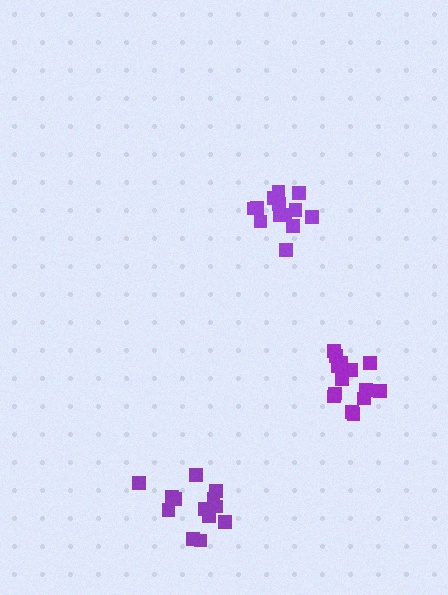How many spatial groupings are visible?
There are 3 spatial groupings.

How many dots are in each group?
Group 1: 13 dots, Group 2: 14 dots, Group 3: 14 dots (41 total).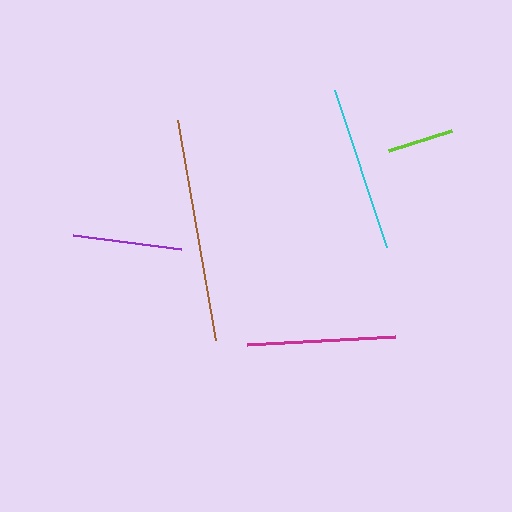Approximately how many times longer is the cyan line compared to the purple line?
The cyan line is approximately 1.5 times the length of the purple line.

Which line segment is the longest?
The brown line is the longest at approximately 224 pixels.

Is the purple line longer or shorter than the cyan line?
The cyan line is longer than the purple line.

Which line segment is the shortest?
The lime line is the shortest at approximately 66 pixels.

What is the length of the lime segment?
The lime segment is approximately 66 pixels long.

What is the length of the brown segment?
The brown segment is approximately 224 pixels long.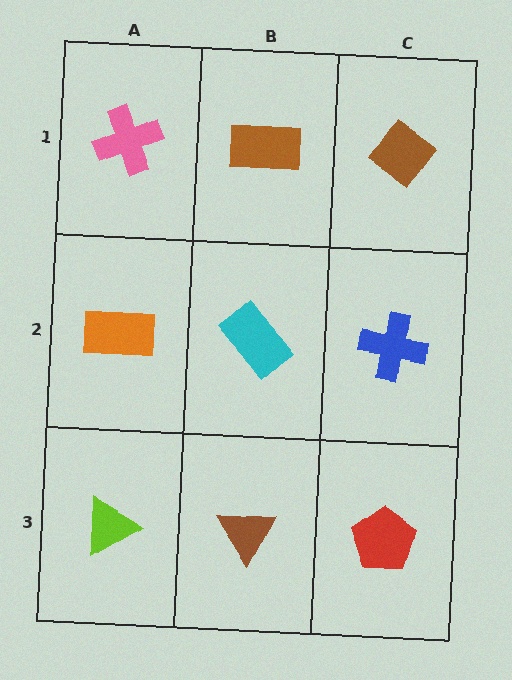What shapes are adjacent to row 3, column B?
A cyan rectangle (row 2, column B), a lime triangle (row 3, column A), a red pentagon (row 3, column C).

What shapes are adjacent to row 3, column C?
A blue cross (row 2, column C), a brown triangle (row 3, column B).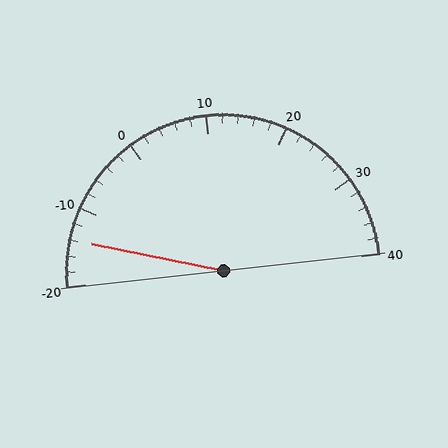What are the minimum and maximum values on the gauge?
The gauge ranges from -20 to 40.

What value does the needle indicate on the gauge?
The needle indicates approximately -14.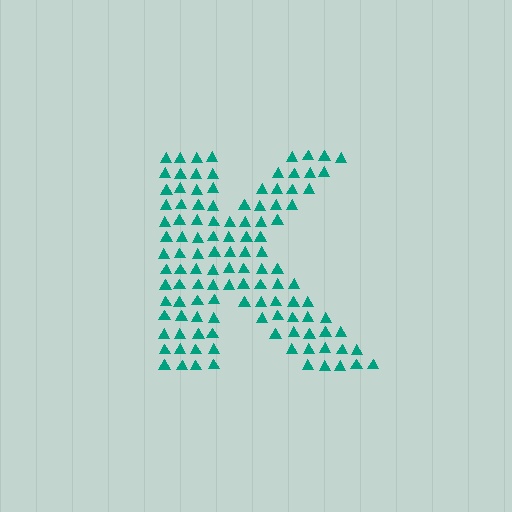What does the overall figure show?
The overall figure shows the letter K.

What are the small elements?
The small elements are triangles.